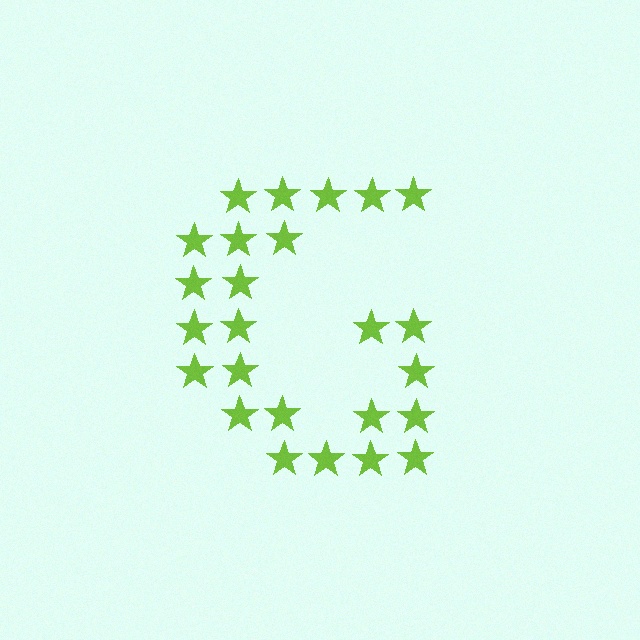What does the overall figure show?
The overall figure shows the letter G.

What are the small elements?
The small elements are stars.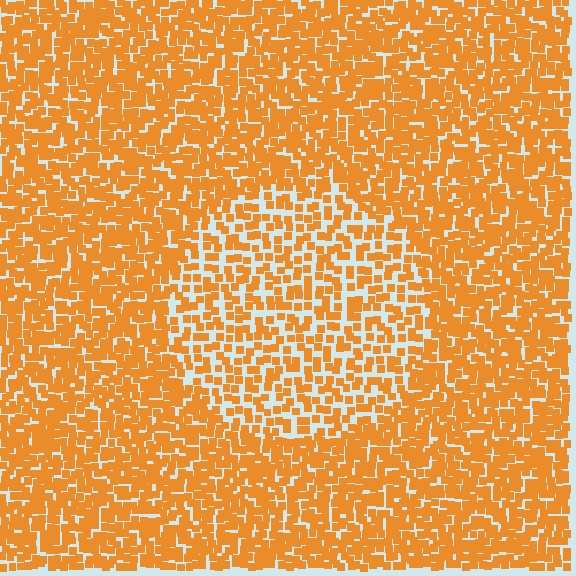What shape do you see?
I see a circle.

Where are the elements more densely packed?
The elements are more densely packed outside the circle boundary.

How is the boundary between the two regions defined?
The boundary is defined by a change in element density (approximately 1.7x ratio). All elements are the same color, size, and shape.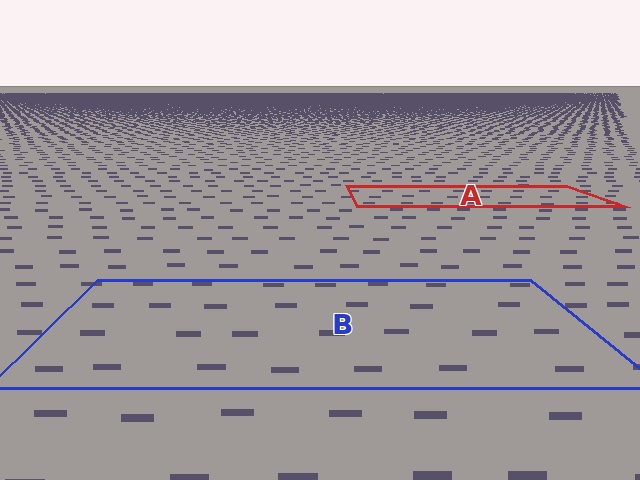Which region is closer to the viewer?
Region B is closer. The texture elements there are larger and more spread out.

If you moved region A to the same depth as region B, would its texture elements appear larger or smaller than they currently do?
They would appear larger. At a closer depth, the same texture elements are projected at a bigger on-screen size.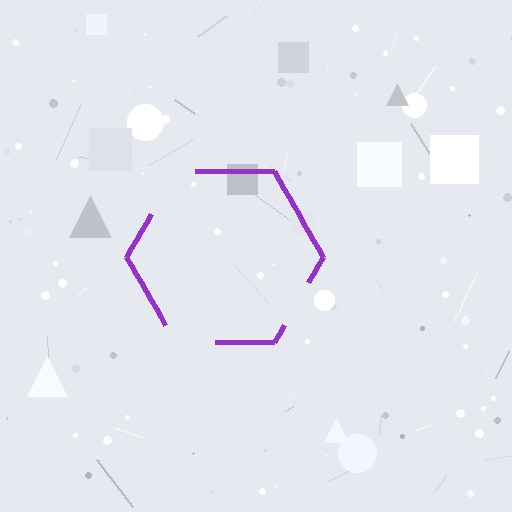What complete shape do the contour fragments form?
The contour fragments form a hexagon.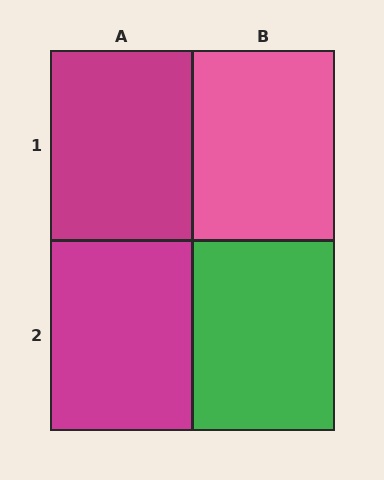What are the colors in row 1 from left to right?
Magenta, pink.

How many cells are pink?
1 cell is pink.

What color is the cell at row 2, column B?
Green.